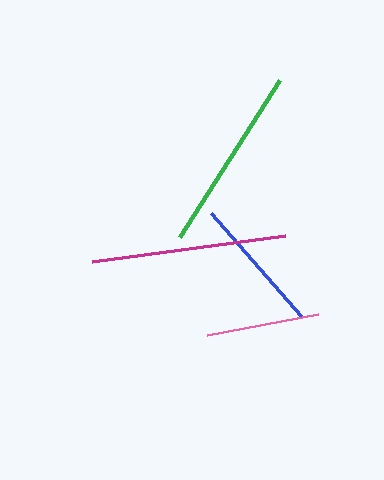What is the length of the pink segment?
The pink segment is approximately 113 pixels long.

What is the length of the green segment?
The green segment is approximately 186 pixels long.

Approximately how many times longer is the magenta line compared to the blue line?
The magenta line is approximately 1.4 times the length of the blue line.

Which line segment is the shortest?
The pink line is the shortest at approximately 113 pixels.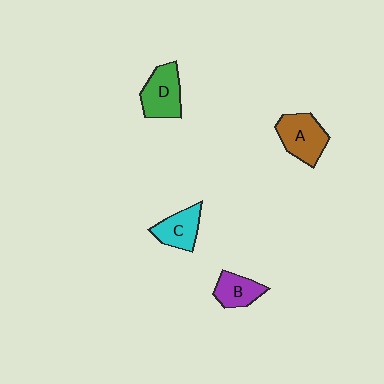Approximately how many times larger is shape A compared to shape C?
Approximately 1.3 times.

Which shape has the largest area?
Shape A (brown).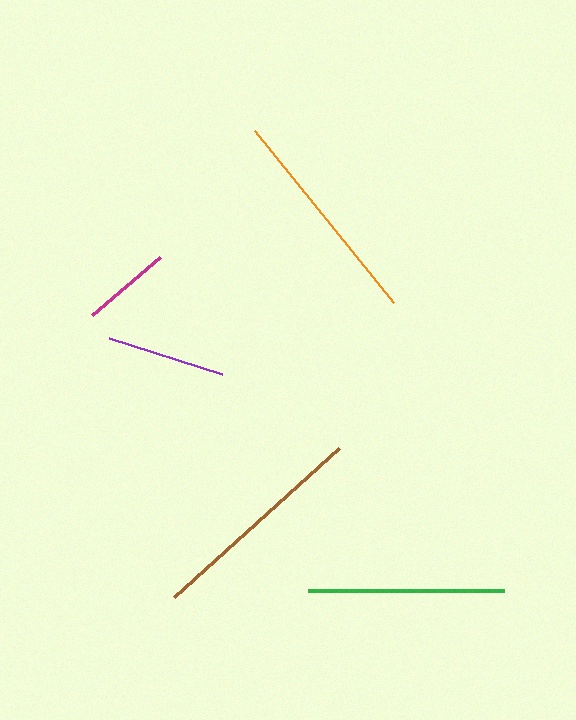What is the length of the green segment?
The green segment is approximately 196 pixels long.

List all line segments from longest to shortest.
From longest to shortest: brown, orange, green, purple, magenta.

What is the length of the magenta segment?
The magenta segment is approximately 90 pixels long.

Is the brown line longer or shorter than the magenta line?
The brown line is longer than the magenta line.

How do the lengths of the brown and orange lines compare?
The brown and orange lines are approximately the same length.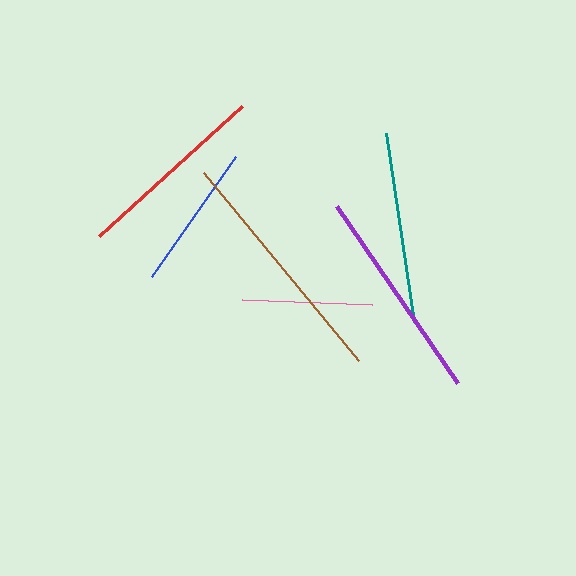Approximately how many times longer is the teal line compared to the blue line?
The teal line is approximately 1.3 times the length of the blue line.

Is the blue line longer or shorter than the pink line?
The blue line is longer than the pink line.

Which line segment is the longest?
The brown line is the longest at approximately 243 pixels.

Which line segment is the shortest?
The pink line is the shortest at approximately 131 pixels.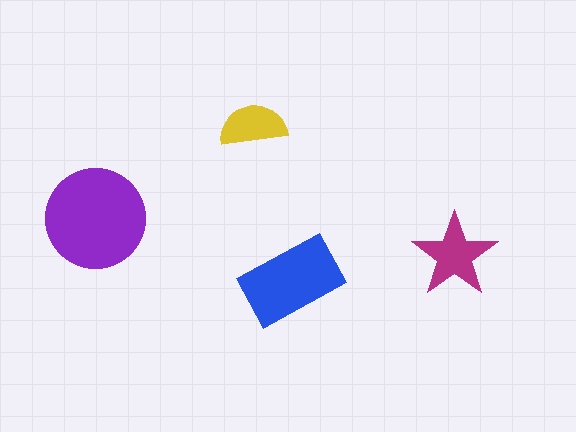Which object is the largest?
The purple circle.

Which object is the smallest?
The yellow semicircle.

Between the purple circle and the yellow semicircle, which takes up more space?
The purple circle.